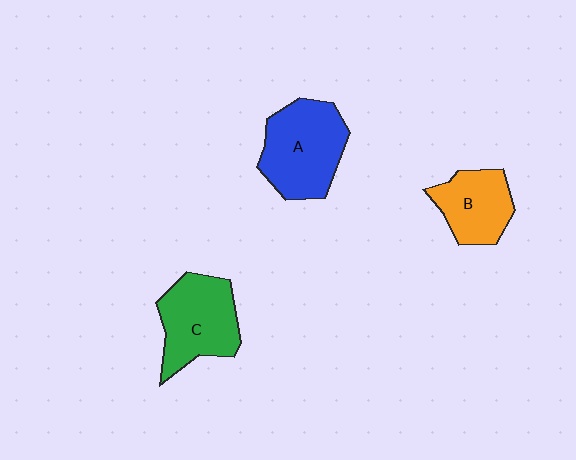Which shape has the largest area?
Shape A (blue).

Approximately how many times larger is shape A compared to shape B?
Approximately 1.4 times.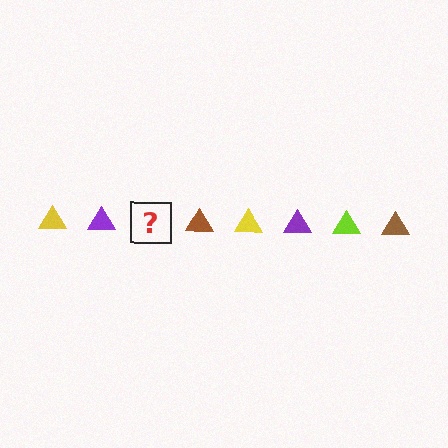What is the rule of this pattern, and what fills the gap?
The rule is that the pattern cycles through yellow, purple, lime, brown triangles. The gap should be filled with a lime triangle.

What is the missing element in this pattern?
The missing element is a lime triangle.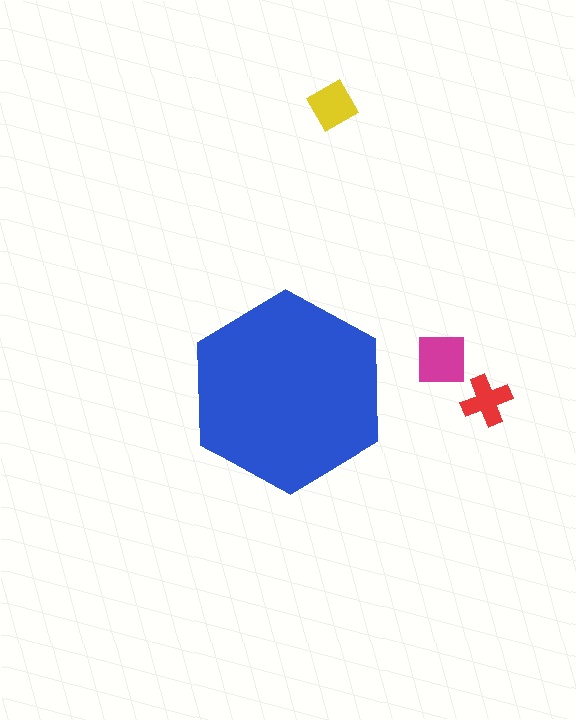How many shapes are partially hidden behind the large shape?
0 shapes are partially hidden.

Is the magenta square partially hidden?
No, the magenta square is fully visible.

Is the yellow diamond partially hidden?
No, the yellow diamond is fully visible.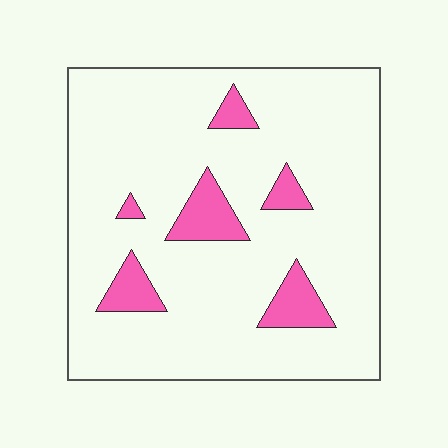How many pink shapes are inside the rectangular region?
6.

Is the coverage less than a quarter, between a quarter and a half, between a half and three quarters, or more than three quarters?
Less than a quarter.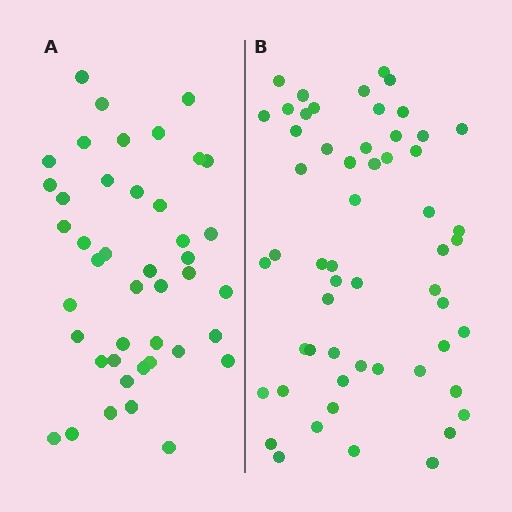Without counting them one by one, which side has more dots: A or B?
Region B (the right region) has more dots.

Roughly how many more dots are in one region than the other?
Region B has approximately 15 more dots than region A.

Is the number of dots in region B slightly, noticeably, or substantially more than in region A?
Region B has noticeably more, but not dramatically so. The ratio is roughly 1.3 to 1.